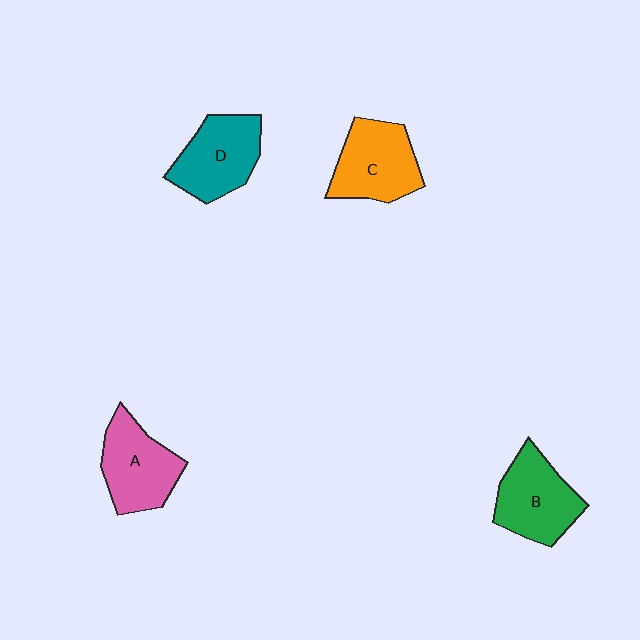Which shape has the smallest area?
Shape A (pink).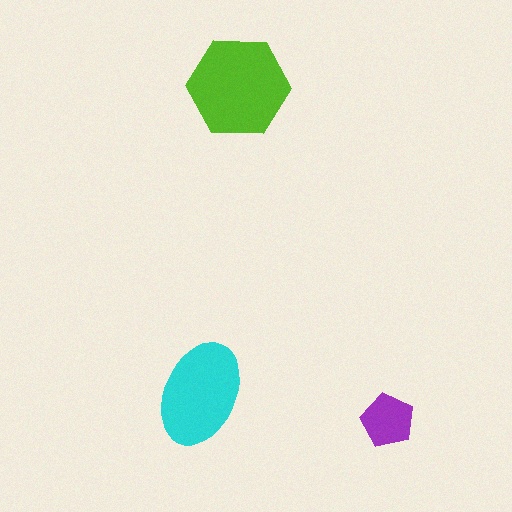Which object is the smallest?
The purple pentagon.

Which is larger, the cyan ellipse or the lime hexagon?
The lime hexagon.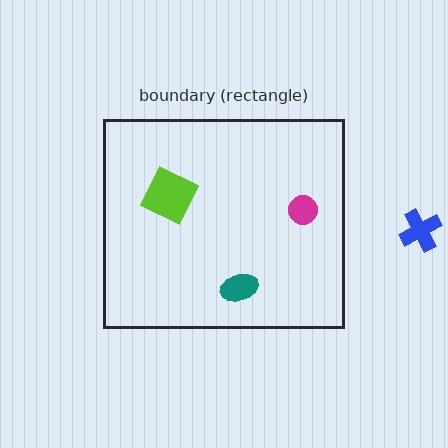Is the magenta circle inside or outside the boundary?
Inside.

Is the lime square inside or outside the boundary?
Inside.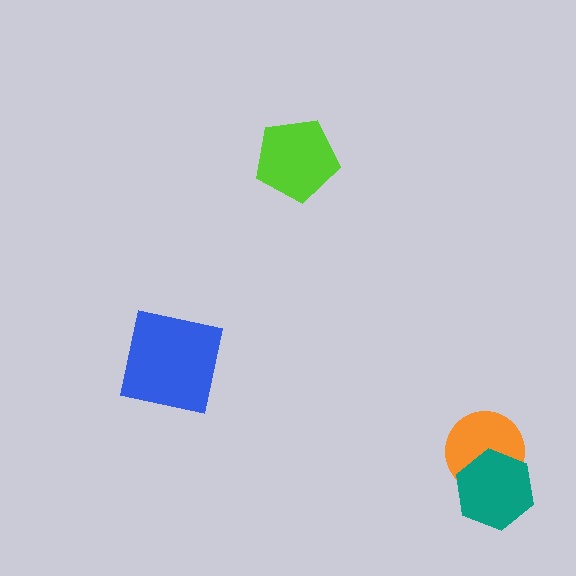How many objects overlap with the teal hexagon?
1 object overlaps with the teal hexagon.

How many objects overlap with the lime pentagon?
0 objects overlap with the lime pentagon.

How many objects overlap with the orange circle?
1 object overlaps with the orange circle.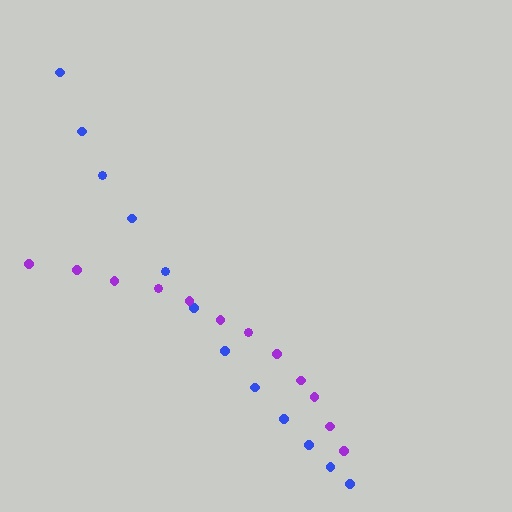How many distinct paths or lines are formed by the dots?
There are 2 distinct paths.